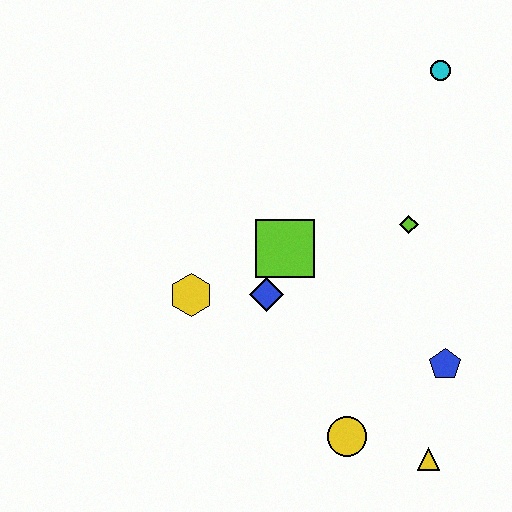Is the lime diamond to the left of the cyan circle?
Yes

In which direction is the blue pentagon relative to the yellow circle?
The blue pentagon is to the right of the yellow circle.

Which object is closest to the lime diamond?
The lime square is closest to the lime diamond.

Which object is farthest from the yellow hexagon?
The cyan circle is farthest from the yellow hexagon.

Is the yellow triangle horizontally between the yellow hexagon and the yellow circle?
No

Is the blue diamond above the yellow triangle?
Yes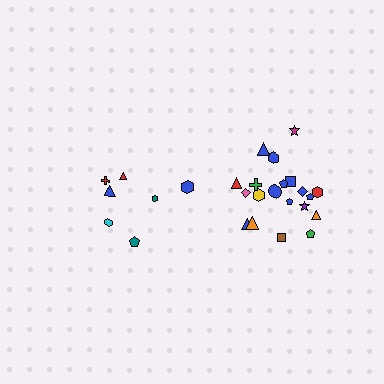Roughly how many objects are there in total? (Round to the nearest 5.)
Roughly 30 objects in total.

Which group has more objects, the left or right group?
The right group.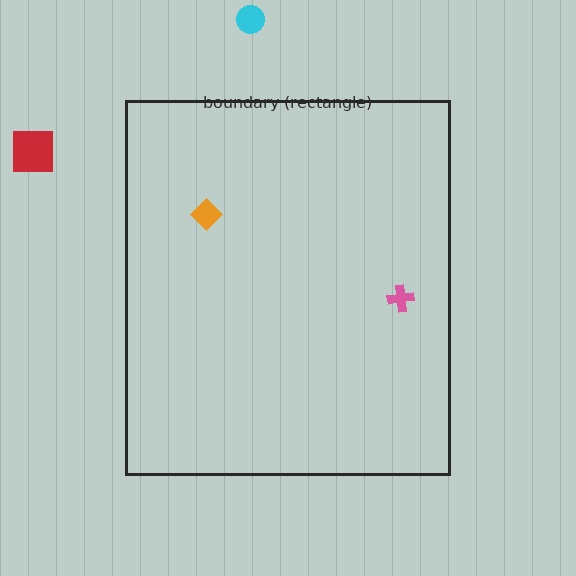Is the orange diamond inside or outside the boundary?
Inside.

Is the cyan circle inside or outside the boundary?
Outside.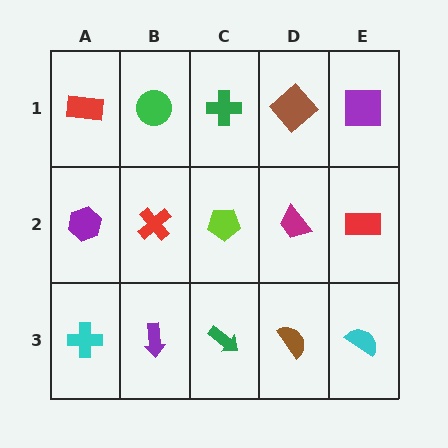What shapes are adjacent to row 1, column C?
A lime pentagon (row 2, column C), a green circle (row 1, column B), a brown diamond (row 1, column D).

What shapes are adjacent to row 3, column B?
A red cross (row 2, column B), a cyan cross (row 3, column A), a green arrow (row 3, column C).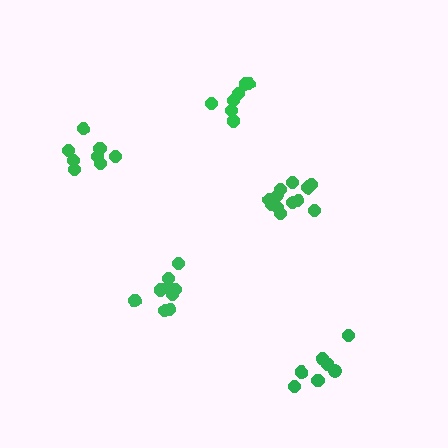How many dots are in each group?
Group 1: 9 dots, Group 2: 12 dots, Group 3: 7 dots, Group 4: 9 dots, Group 5: 7 dots (44 total).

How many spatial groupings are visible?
There are 5 spatial groupings.